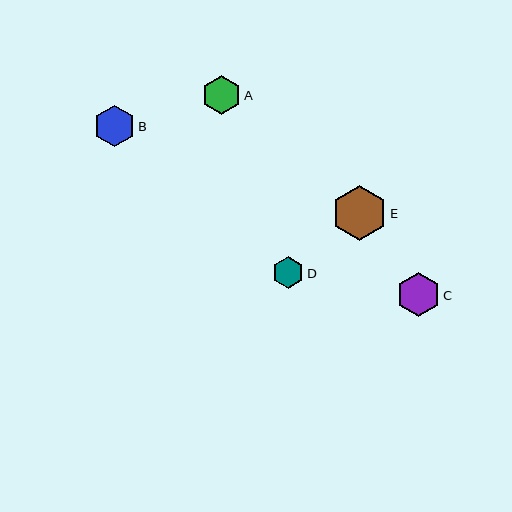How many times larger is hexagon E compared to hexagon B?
Hexagon E is approximately 1.3 times the size of hexagon B.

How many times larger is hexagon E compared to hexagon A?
Hexagon E is approximately 1.4 times the size of hexagon A.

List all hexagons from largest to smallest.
From largest to smallest: E, C, B, A, D.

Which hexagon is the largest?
Hexagon E is the largest with a size of approximately 55 pixels.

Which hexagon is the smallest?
Hexagon D is the smallest with a size of approximately 31 pixels.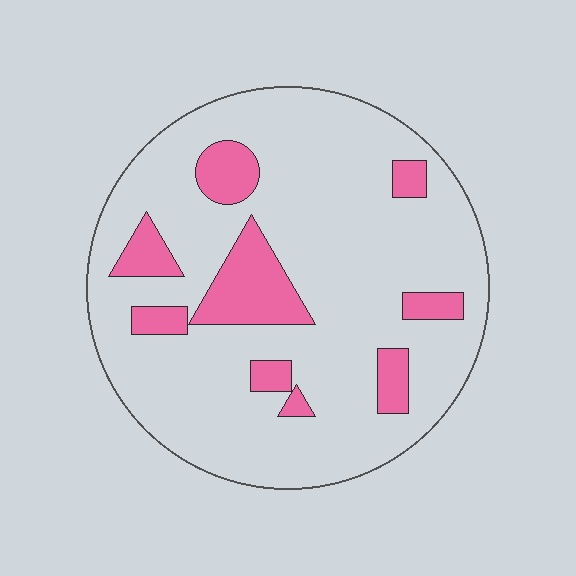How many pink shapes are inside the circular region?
9.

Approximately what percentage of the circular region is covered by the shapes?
Approximately 15%.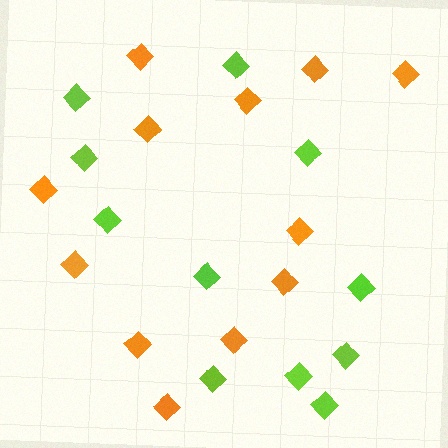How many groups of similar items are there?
There are 2 groups: one group of lime diamonds (11) and one group of orange diamonds (12).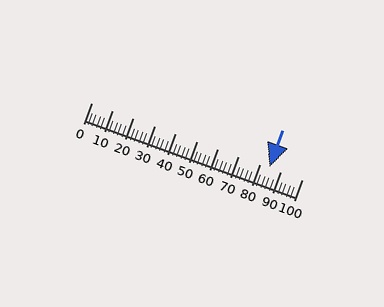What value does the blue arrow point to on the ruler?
The blue arrow points to approximately 84.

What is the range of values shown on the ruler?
The ruler shows values from 0 to 100.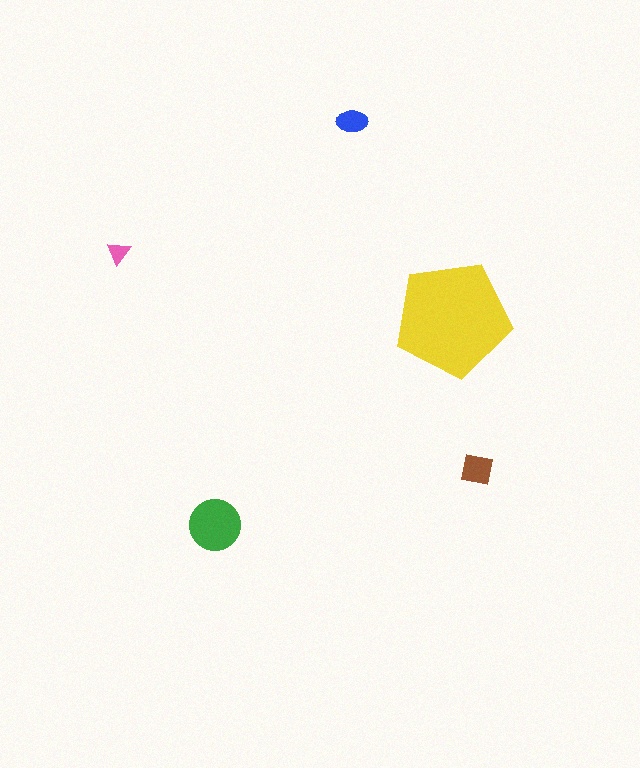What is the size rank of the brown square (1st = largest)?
3rd.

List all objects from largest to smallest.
The yellow pentagon, the green circle, the brown square, the blue ellipse, the pink triangle.